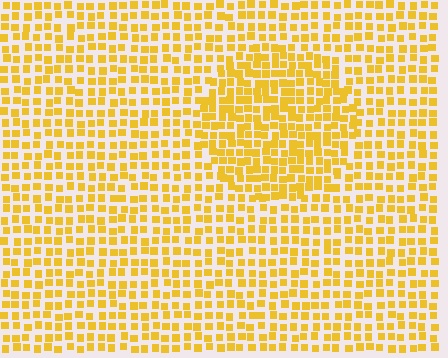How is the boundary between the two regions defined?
The boundary is defined by a change in element density (approximately 1.5x ratio). All elements are the same color, size, and shape.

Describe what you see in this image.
The image contains small yellow elements arranged at two different densities. A circle-shaped region is visible where the elements are more densely packed than the surrounding area.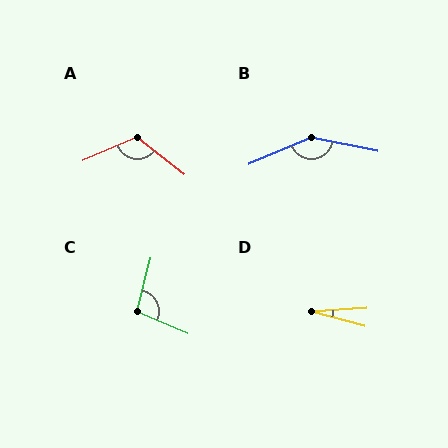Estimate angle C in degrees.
Approximately 100 degrees.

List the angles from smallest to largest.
D (19°), C (100°), A (119°), B (145°).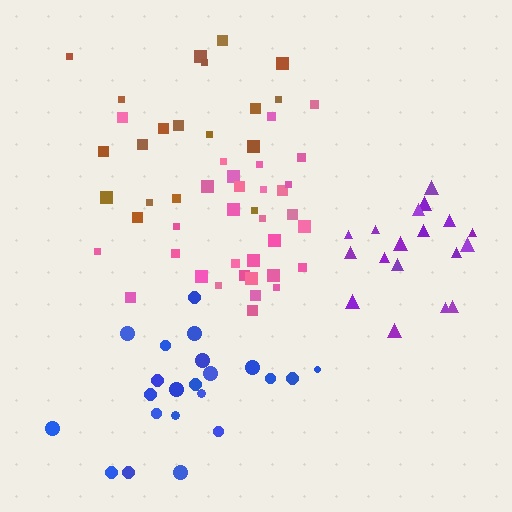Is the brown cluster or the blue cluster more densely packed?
Blue.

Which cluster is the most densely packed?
Purple.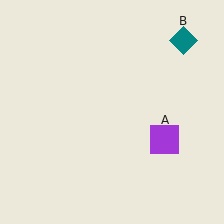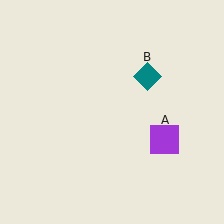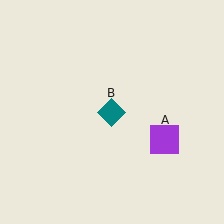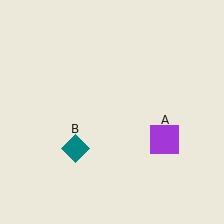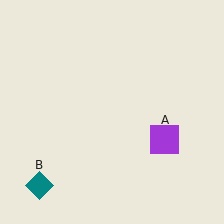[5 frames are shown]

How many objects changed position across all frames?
1 object changed position: teal diamond (object B).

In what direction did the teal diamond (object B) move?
The teal diamond (object B) moved down and to the left.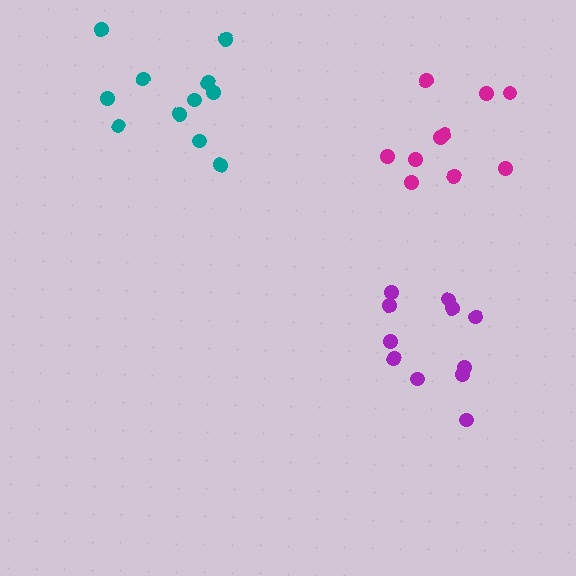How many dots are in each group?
Group 1: 11 dots, Group 2: 11 dots, Group 3: 10 dots (32 total).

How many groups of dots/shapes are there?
There are 3 groups.